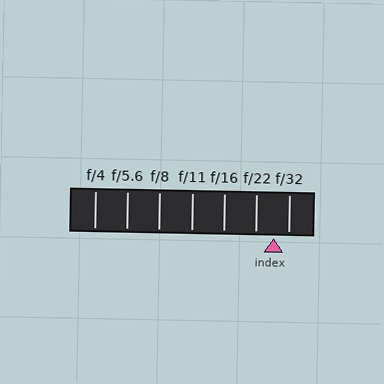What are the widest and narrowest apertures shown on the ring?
The widest aperture shown is f/4 and the narrowest is f/32.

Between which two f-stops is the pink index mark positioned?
The index mark is between f/22 and f/32.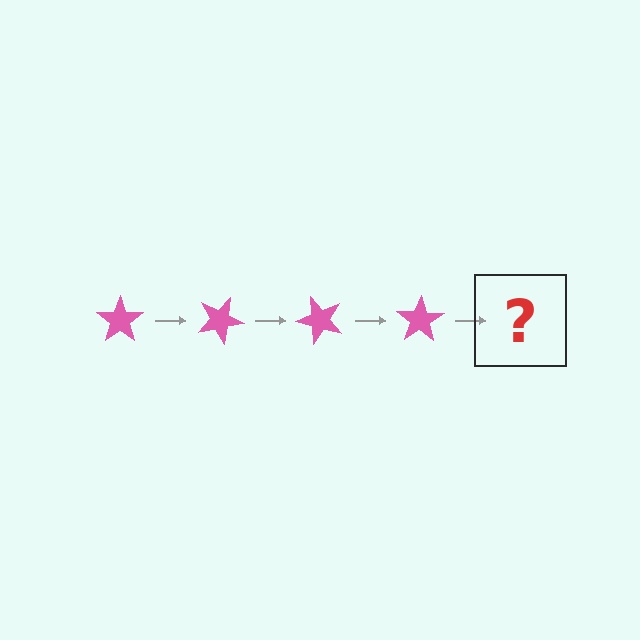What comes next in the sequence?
The next element should be a pink star rotated 100 degrees.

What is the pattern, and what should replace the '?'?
The pattern is that the star rotates 25 degrees each step. The '?' should be a pink star rotated 100 degrees.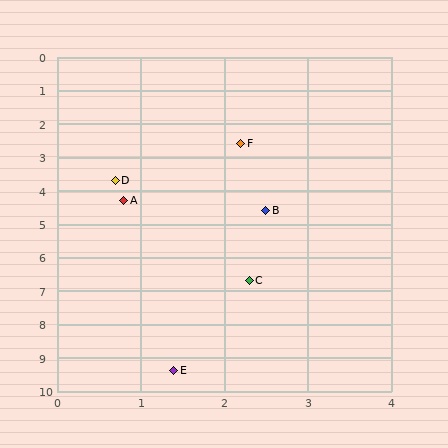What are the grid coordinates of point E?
Point E is at approximately (1.4, 9.4).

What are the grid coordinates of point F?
Point F is at approximately (2.2, 2.6).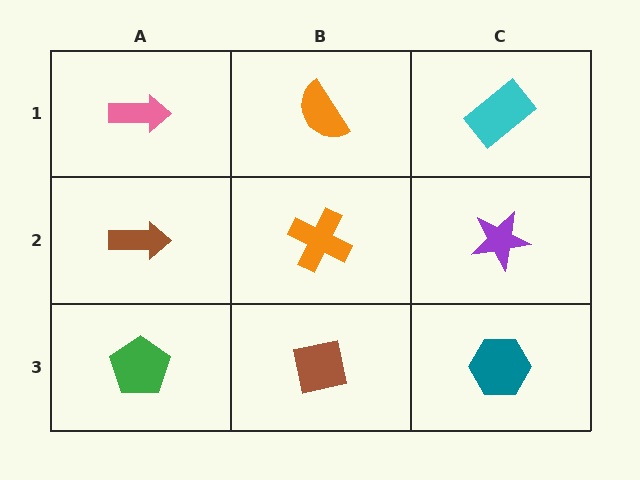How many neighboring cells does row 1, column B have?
3.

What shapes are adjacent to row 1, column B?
An orange cross (row 2, column B), a pink arrow (row 1, column A), a cyan rectangle (row 1, column C).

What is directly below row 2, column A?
A green pentagon.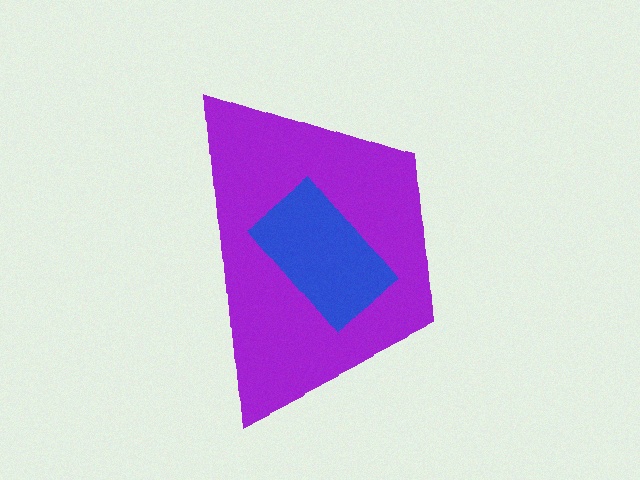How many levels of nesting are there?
2.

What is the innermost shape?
The blue rectangle.